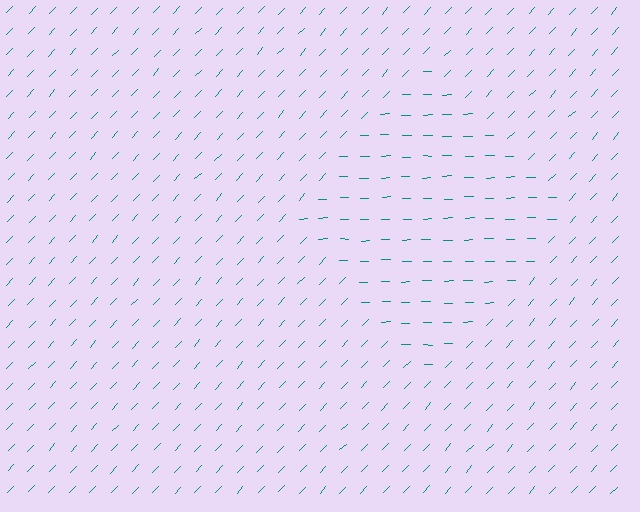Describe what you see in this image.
The image is filled with small teal line segments. A diamond region in the image has lines oriented differently from the surrounding lines, creating a visible texture boundary.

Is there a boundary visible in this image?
Yes, there is a texture boundary formed by a change in line orientation.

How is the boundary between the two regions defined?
The boundary is defined purely by a change in line orientation (approximately 45 degrees difference). All lines are the same color and thickness.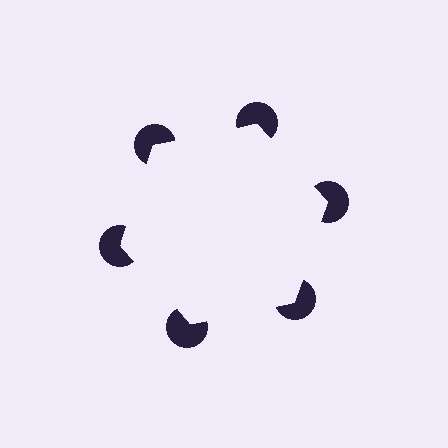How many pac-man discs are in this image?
There are 6 — one at each vertex of the illusory hexagon.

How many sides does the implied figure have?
6 sides.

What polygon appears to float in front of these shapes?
An illusory hexagon — its edges are inferred from the aligned wedge cuts in the pac-man discs, not physically drawn.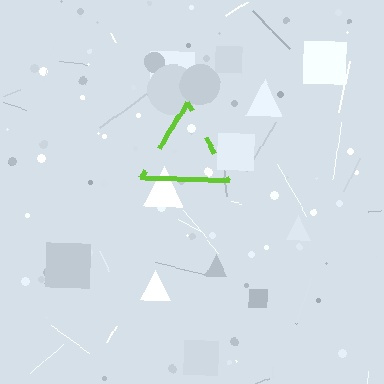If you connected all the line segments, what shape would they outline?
They would outline a triangle.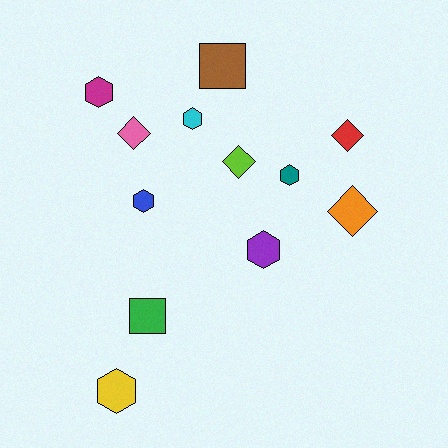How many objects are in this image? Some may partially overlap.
There are 12 objects.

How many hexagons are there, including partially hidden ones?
There are 6 hexagons.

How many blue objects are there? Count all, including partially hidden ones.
There is 1 blue object.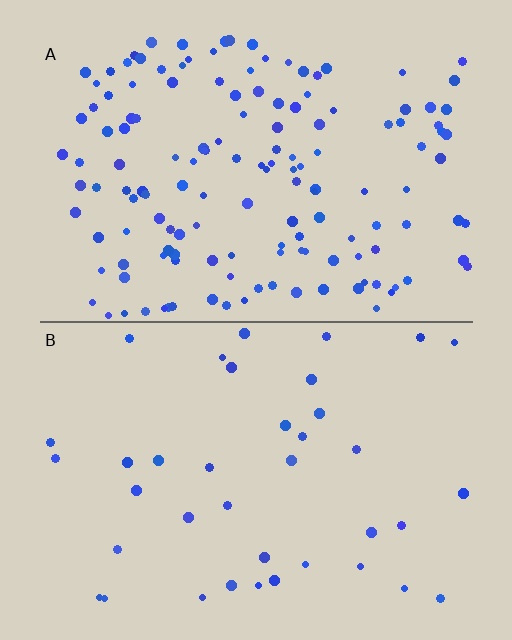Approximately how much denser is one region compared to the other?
Approximately 3.9× — region A over region B.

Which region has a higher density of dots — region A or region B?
A (the top).